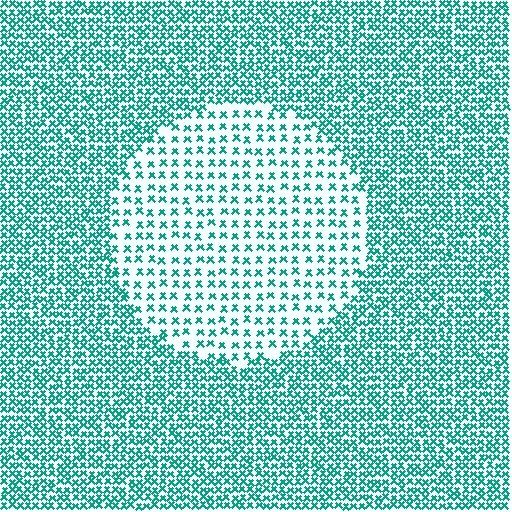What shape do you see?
I see a circle.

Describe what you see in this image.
The image contains small teal elements arranged at two different densities. A circle-shaped region is visible where the elements are less densely packed than the surrounding area.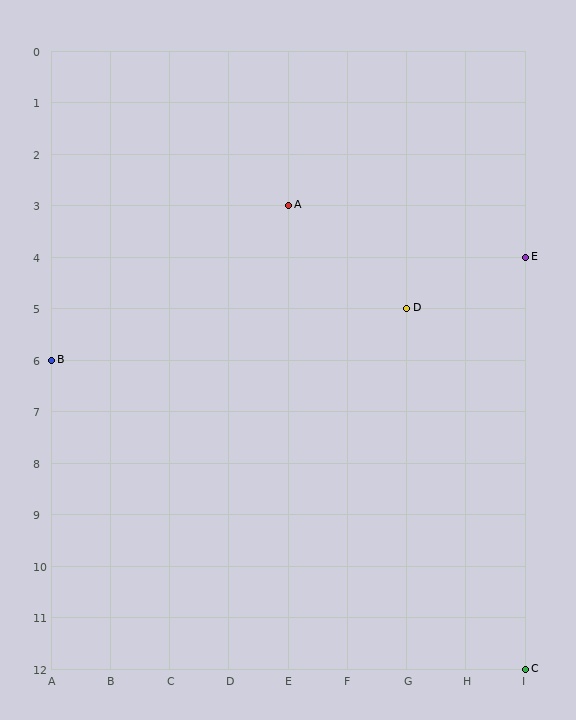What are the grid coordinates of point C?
Point C is at grid coordinates (I, 12).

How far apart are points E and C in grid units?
Points E and C are 8 rows apart.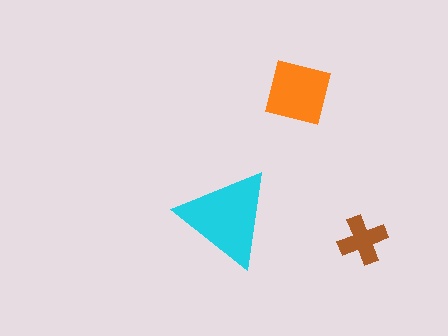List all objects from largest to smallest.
The cyan triangle, the orange square, the brown cross.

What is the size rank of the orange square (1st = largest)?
2nd.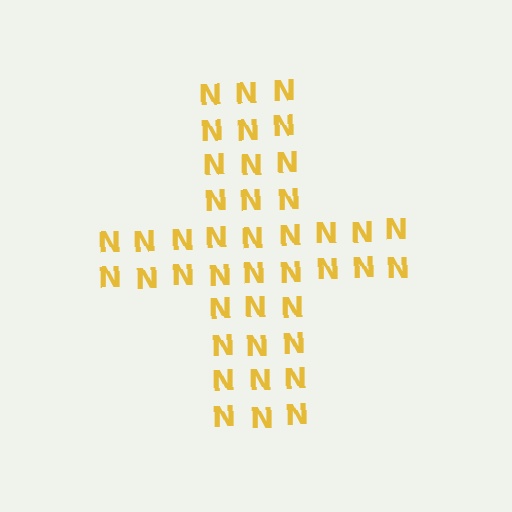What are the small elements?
The small elements are letter N's.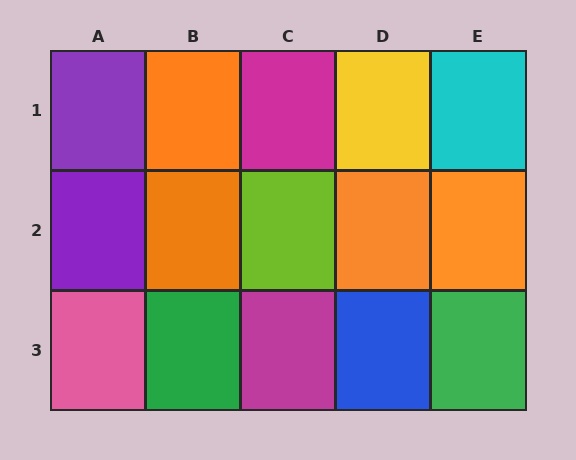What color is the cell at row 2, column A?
Purple.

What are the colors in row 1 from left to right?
Purple, orange, magenta, yellow, cyan.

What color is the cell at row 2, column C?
Lime.